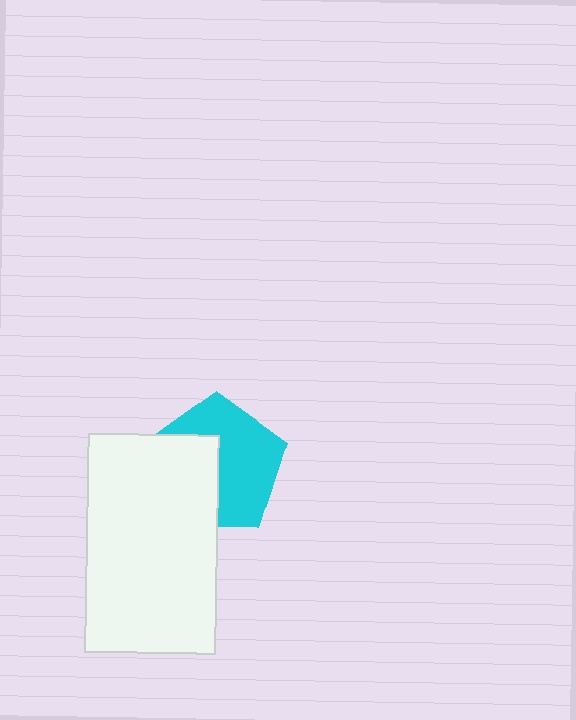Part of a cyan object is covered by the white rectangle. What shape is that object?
It is a pentagon.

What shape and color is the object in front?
The object in front is a white rectangle.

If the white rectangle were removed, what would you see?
You would see the complete cyan pentagon.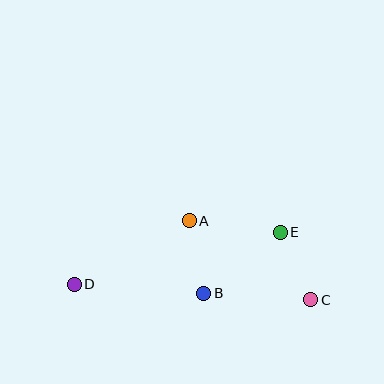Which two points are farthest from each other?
Points C and D are farthest from each other.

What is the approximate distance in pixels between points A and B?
The distance between A and B is approximately 74 pixels.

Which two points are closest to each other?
Points C and E are closest to each other.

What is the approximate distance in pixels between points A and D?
The distance between A and D is approximately 131 pixels.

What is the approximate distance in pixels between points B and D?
The distance between B and D is approximately 130 pixels.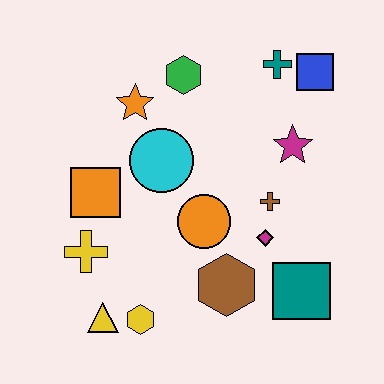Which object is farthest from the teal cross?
The yellow triangle is farthest from the teal cross.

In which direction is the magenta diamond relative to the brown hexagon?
The magenta diamond is above the brown hexagon.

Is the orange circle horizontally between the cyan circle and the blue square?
Yes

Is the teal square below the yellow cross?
Yes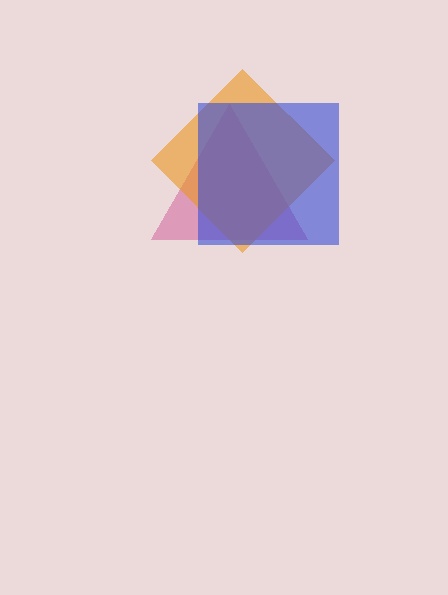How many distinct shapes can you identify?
There are 3 distinct shapes: a magenta triangle, an orange diamond, a blue square.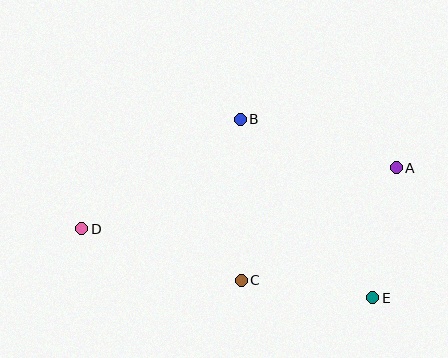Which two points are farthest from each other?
Points A and D are farthest from each other.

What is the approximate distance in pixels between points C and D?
The distance between C and D is approximately 168 pixels.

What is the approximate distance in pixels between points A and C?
The distance between A and C is approximately 192 pixels.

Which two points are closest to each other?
Points A and E are closest to each other.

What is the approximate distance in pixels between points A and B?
The distance between A and B is approximately 164 pixels.